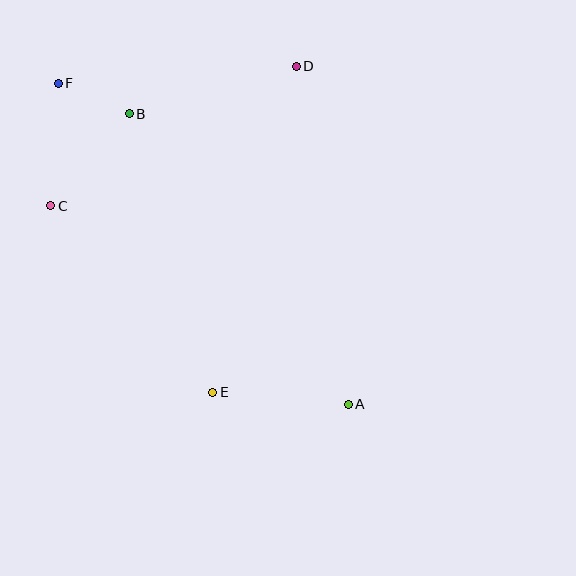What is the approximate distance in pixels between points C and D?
The distance between C and D is approximately 283 pixels.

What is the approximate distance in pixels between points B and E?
The distance between B and E is approximately 291 pixels.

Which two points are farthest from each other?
Points A and F are farthest from each other.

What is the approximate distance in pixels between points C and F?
The distance between C and F is approximately 123 pixels.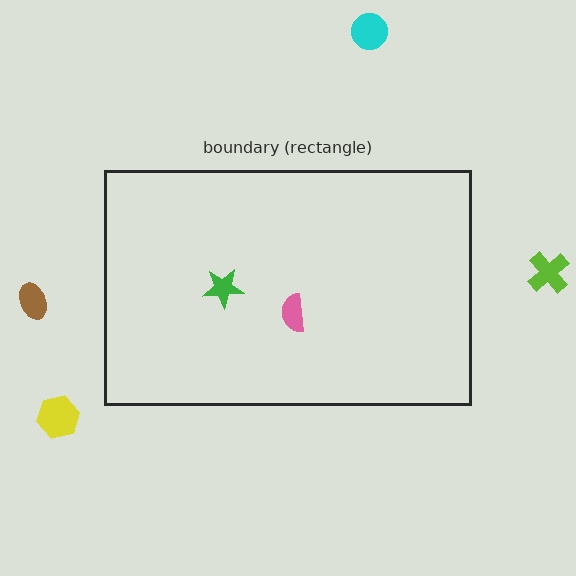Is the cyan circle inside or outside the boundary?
Outside.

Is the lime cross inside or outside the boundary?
Outside.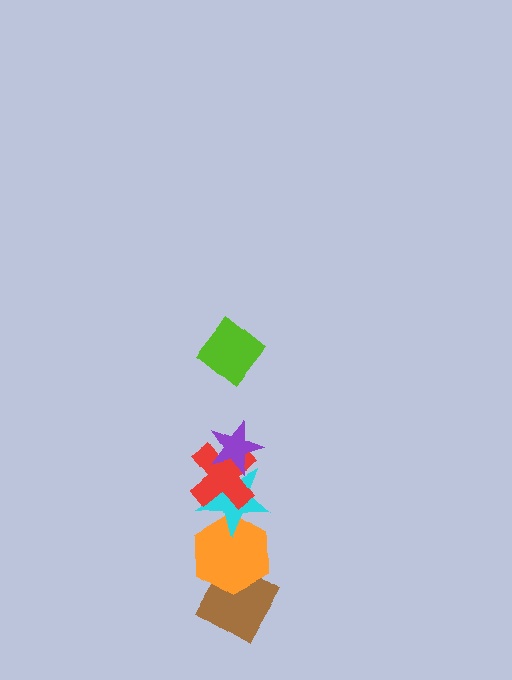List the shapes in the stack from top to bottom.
From top to bottom: the lime diamond, the purple star, the red cross, the cyan star, the orange hexagon, the brown diamond.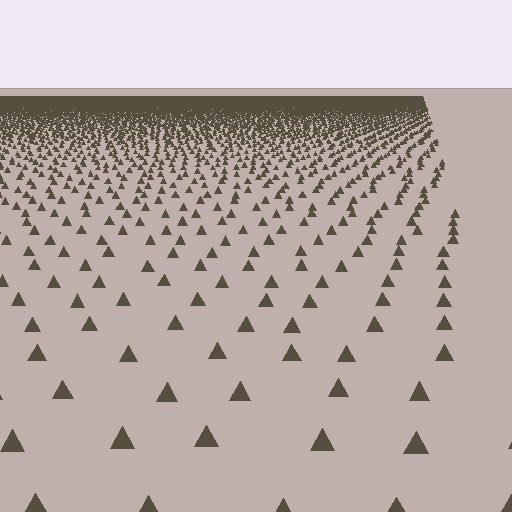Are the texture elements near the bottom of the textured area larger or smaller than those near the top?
Larger. Near the bottom, elements are closer to the viewer and appear at a bigger on-screen size.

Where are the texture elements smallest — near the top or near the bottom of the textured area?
Near the top.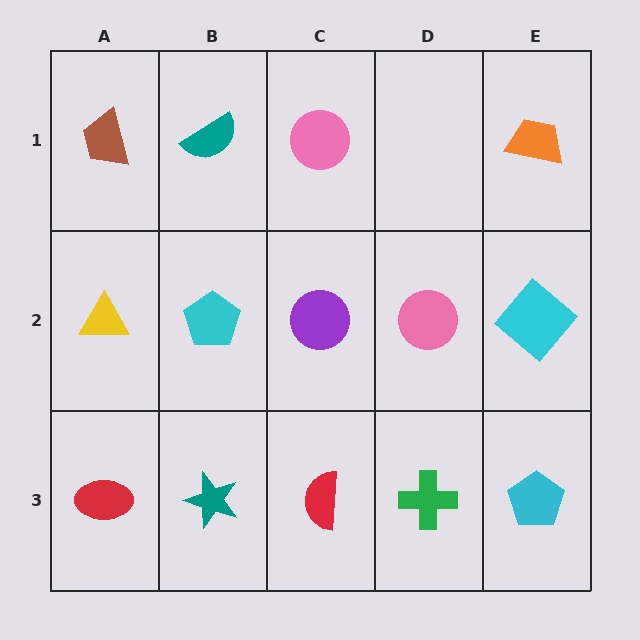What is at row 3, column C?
A red semicircle.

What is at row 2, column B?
A cyan pentagon.